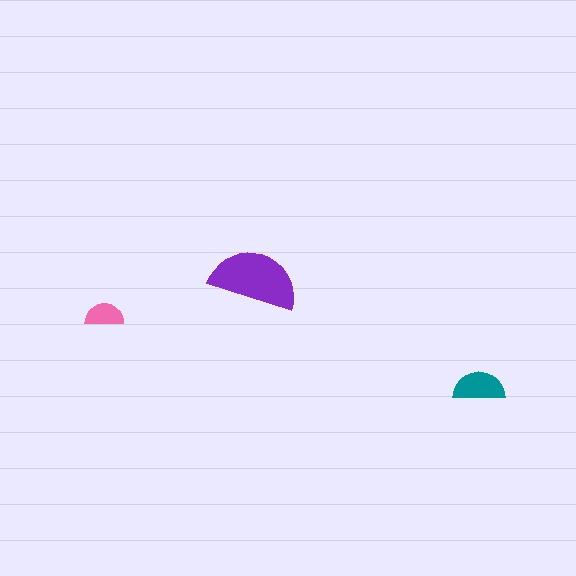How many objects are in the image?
There are 3 objects in the image.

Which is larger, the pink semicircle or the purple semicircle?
The purple one.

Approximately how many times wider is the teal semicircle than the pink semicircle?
About 1.5 times wider.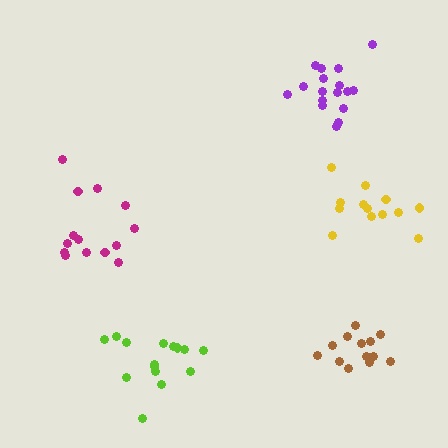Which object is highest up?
The purple cluster is topmost.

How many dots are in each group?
Group 1: 14 dots, Group 2: 15 dots, Group 3: 17 dots, Group 4: 13 dots, Group 5: 13 dots (72 total).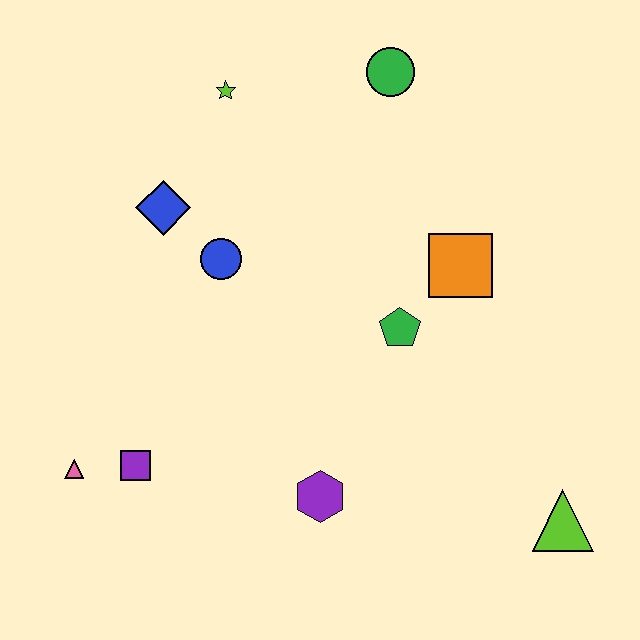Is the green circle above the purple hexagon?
Yes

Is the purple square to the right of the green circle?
No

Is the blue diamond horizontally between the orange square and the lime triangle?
No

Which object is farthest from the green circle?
The pink triangle is farthest from the green circle.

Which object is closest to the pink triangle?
The purple square is closest to the pink triangle.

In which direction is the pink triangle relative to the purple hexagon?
The pink triangle is to the left of the purple hexagon.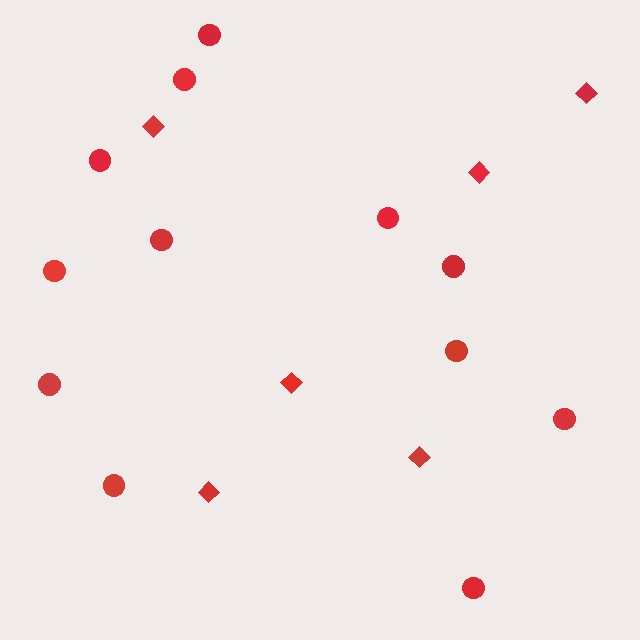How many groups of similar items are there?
There are 2 groups: one group of diamonds (6) and one group of circles (12).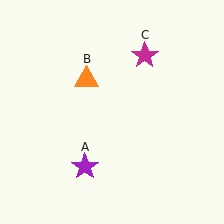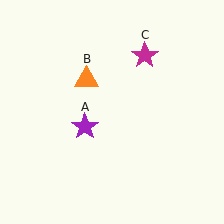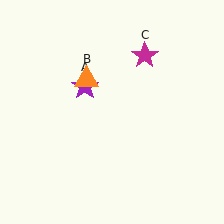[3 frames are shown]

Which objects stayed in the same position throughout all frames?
Orange triangle (object B) and magenta star (object C) remained stationary.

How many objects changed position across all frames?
1 object changed position: purple star (object A).